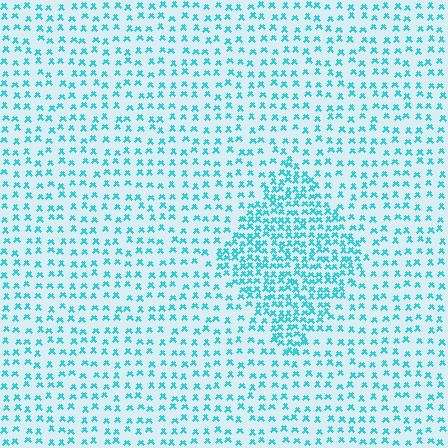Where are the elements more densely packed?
The elements are more densely packed inside the diamond boundary.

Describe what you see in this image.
The image contains small cyan elements arranged at two different densities. A diamond-shaped region is visible where the elements are more densely packed than the surrounding area.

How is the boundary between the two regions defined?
The boundary is defined by a change in element density (approximately 2.1x ratio). All elements are the same color, size, and shape.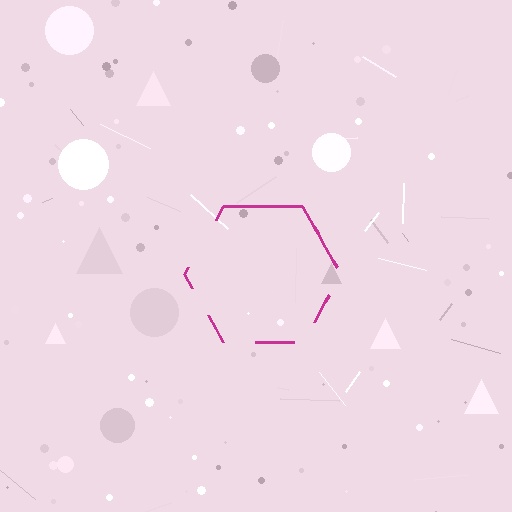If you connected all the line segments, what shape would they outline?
They would outline a hexagon.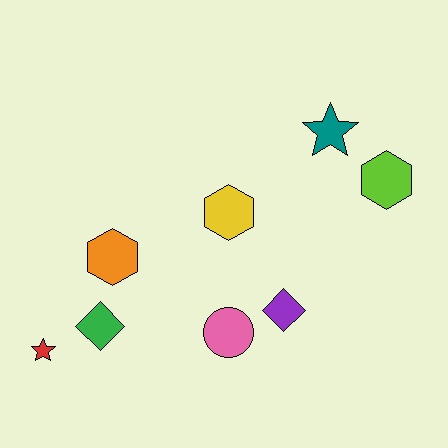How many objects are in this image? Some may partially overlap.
There are 8 objects.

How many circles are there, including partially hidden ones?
There is 1 circle.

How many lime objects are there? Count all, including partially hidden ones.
There is 1 lime object.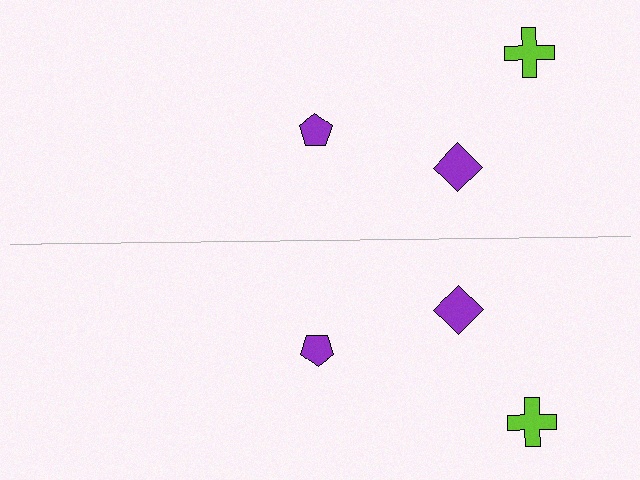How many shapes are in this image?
There are 6 shapes in this image.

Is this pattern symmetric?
Yes, this pattern has bilateral (reflection) symmetry.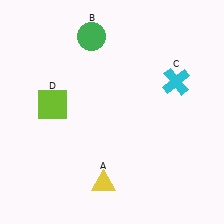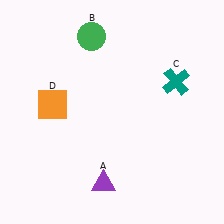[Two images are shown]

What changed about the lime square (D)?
In Image 1, D is lime. In Image 2, it changed to orange.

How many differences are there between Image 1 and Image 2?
There are 3 differences between the two images.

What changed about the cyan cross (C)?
In Image 1, C is cyan. In Image 2, it changed to teal.